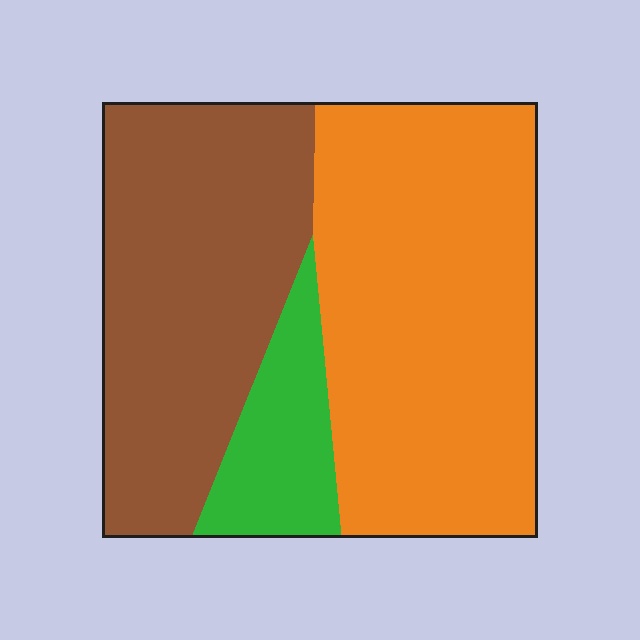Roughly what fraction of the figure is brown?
Brown covers around 40% of the figure.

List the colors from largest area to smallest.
From largest to smallest: orange, brown, green.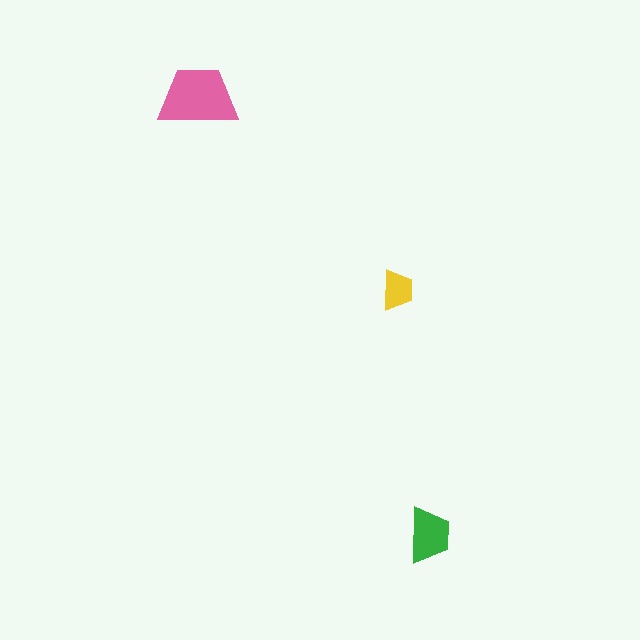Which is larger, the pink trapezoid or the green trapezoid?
The pink one.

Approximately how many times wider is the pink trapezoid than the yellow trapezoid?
About 2 times wider.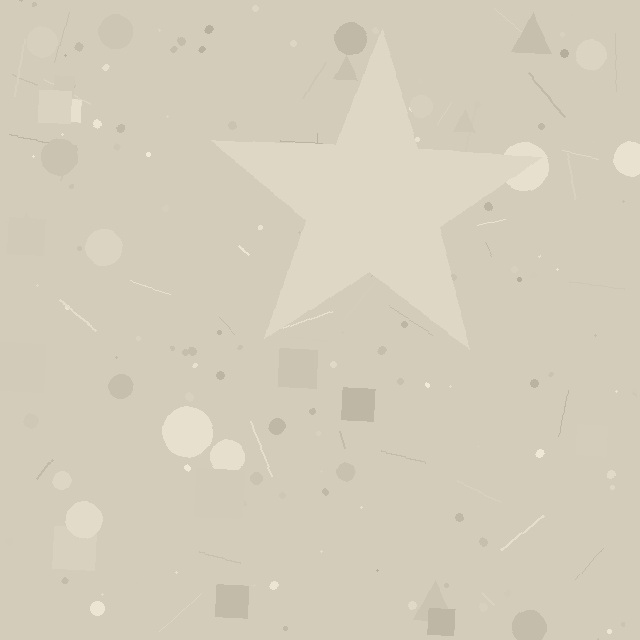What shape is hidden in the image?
A star is hidden in the image.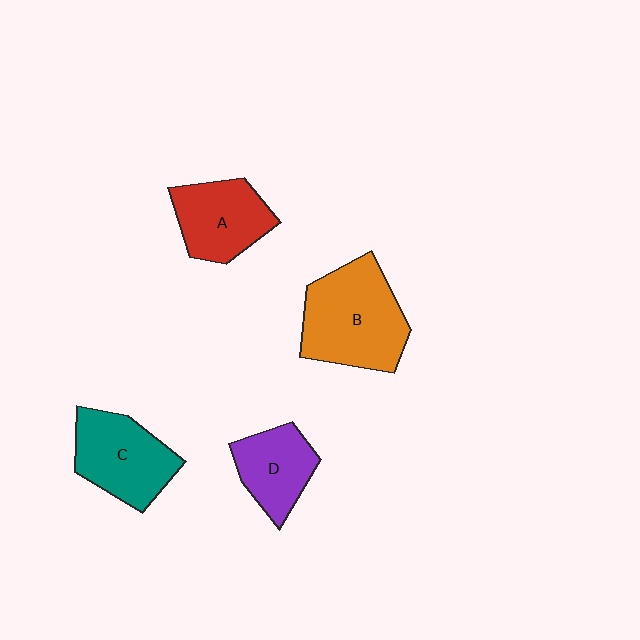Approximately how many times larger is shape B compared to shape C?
Approximately 1.3 times.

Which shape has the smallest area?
Shape D (purple).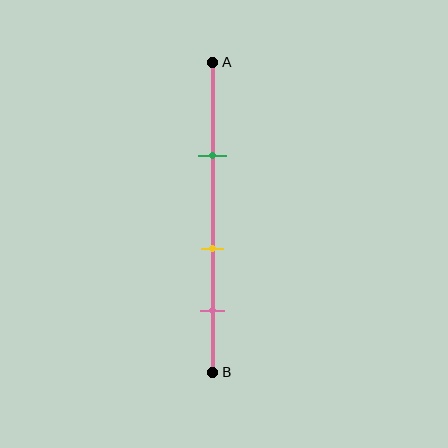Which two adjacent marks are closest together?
The yellow and pink marks are the closest adjacent pair.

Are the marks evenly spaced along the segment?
Yes, the marks are approximately evenly spaced.